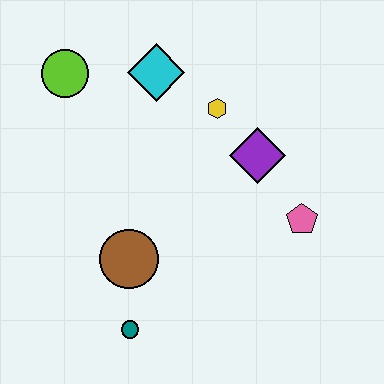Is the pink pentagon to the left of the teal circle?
No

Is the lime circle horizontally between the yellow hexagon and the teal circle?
No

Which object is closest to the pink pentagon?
The purple diamond is closest to the pink pentagon.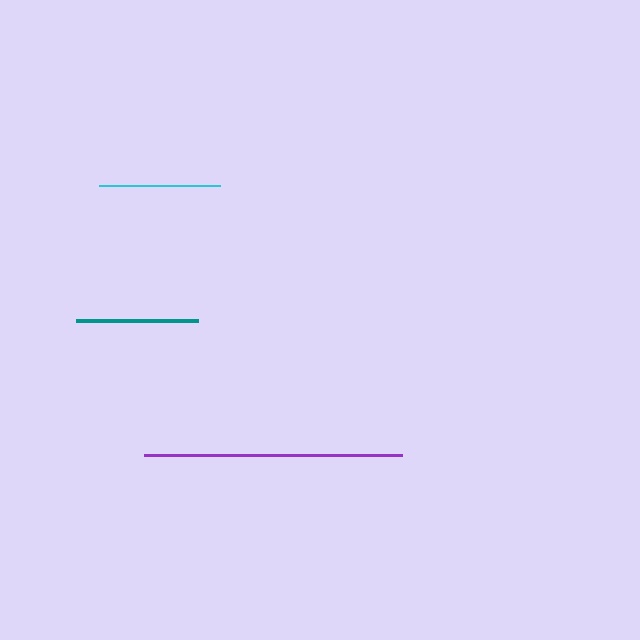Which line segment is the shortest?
The cyan line is the shortest at approximately 120 pixels.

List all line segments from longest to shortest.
From longest to shortest: purple, teal, cyan.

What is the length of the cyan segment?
The cyan segment is approximately 120 pixels long.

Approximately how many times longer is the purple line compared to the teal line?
The purple line is approximately 2.1 times the length of the teal line.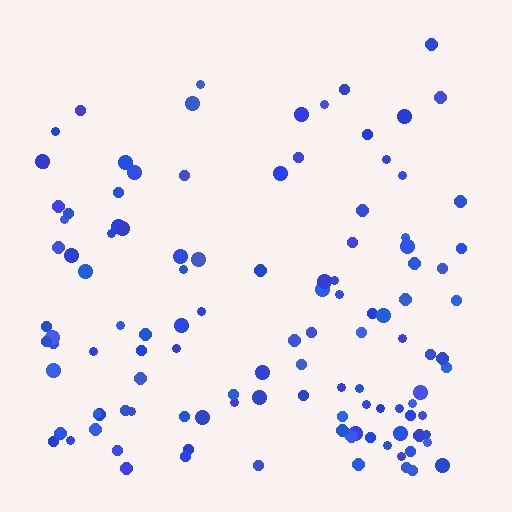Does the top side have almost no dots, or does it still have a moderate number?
Still a moderate number, just noticeably fewer than the bottom.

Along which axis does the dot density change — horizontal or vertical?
Vertical.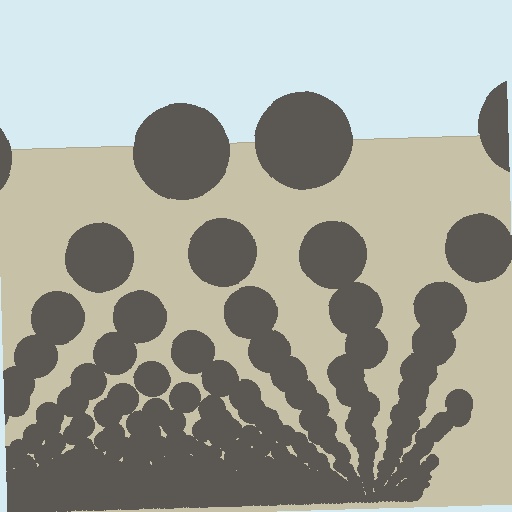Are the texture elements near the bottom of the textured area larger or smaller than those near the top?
Smaller. The gradient is inverted — elements near the bottom are smaller and denser.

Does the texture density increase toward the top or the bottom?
Density increases toward the bottom.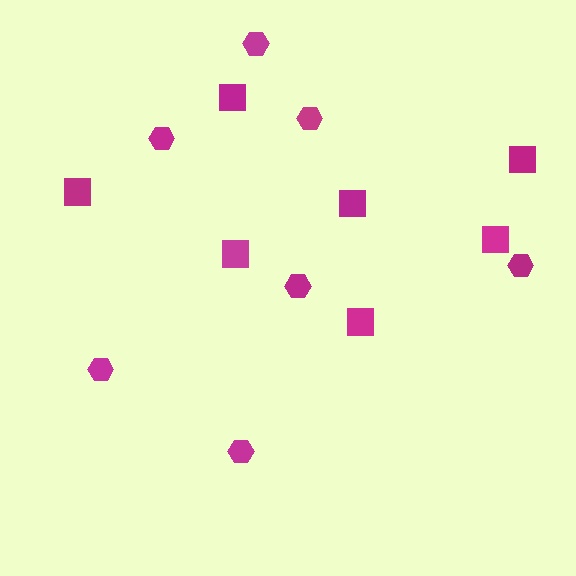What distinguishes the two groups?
There are 2 groups: one group of squares (7) and one group of hexagons (7).